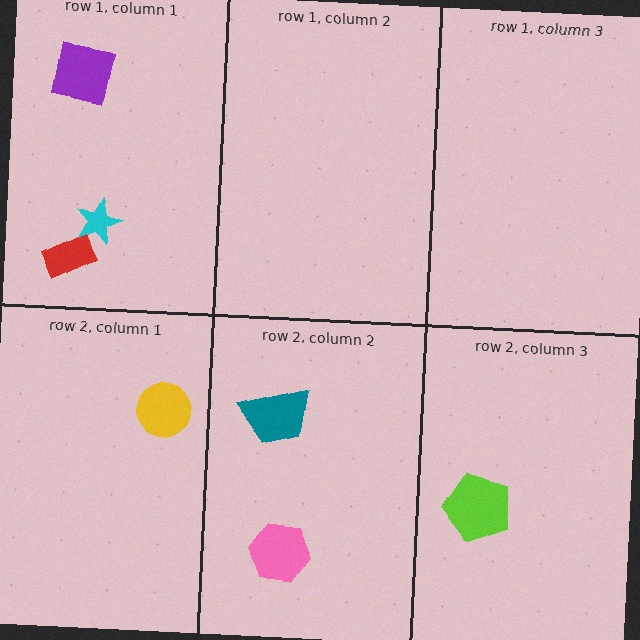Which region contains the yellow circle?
The row 2, column 1 region.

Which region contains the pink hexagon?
The row 2, column 2 region.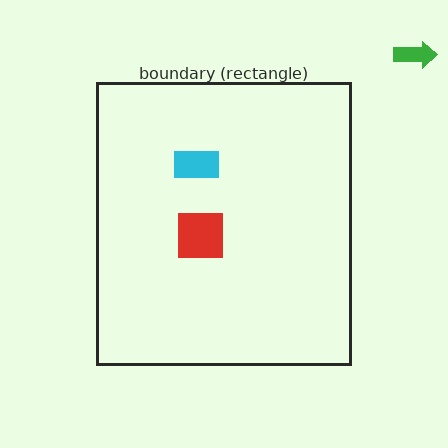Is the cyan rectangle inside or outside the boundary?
Inside.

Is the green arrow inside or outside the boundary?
Outside.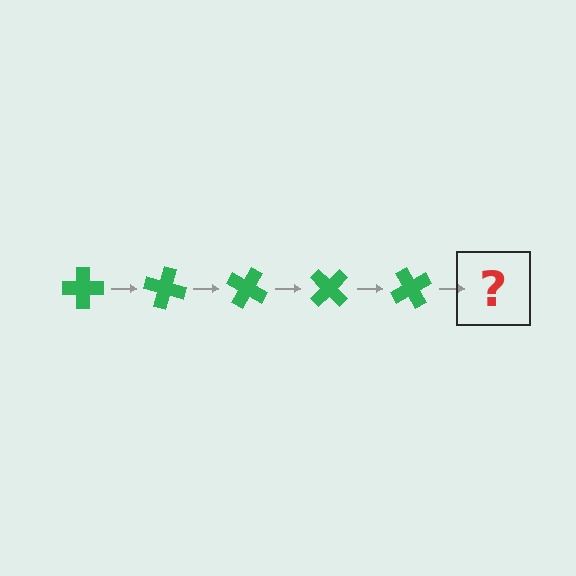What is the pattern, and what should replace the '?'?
The pattern is that the cross rotates 15 degrees each step. The '?' should be a green cross rotated 75 degrees.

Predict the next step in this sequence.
The next step is a green cross rotated 75 degrees.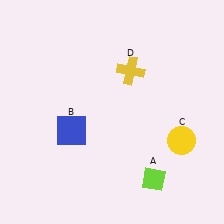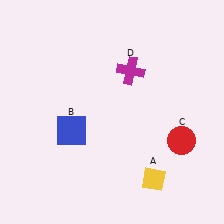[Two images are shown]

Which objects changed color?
A changed from lime to yellow. C changed from yellow to red. D changed from yellow to magenta.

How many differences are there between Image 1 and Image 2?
There are 3 differences between the two images.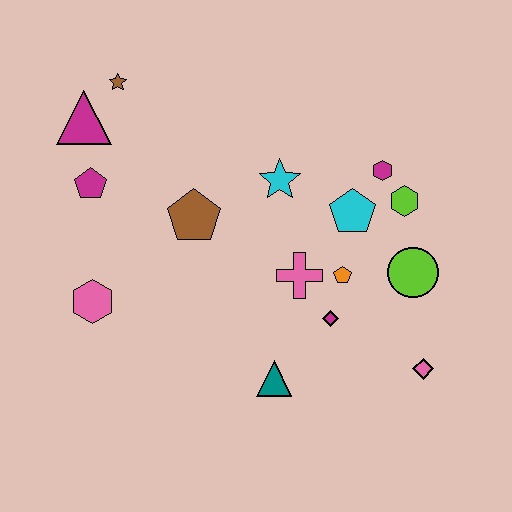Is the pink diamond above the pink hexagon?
No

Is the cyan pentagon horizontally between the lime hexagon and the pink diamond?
No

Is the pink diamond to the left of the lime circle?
No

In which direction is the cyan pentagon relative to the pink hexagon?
The cyan pentagon is to the right of the pink hexagon.